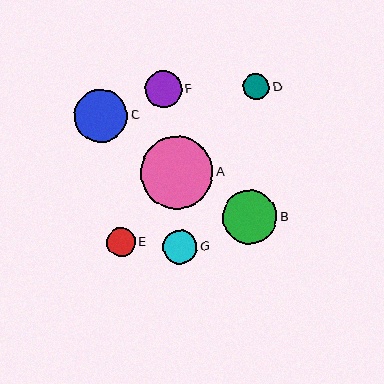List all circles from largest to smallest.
From largest to smallest: A, B, C, F, G, E, D.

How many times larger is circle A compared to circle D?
Circle A is approximately 2.7 times the size of circle D.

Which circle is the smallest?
Circle D is the smallest with a size of approximately 26 pixels.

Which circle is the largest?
Circle A is the largest with a size of approximately 73 pixels.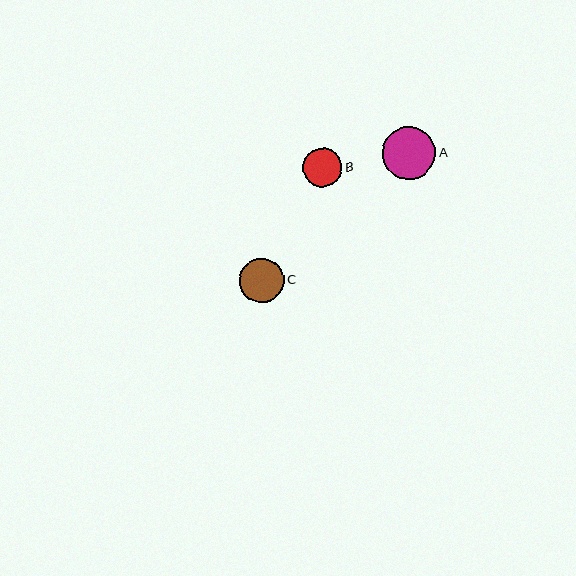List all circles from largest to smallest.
From largest to smallest: A, C, B.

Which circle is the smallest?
Circle B is the smallest with a size of approximately 39 pixels.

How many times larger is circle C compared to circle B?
Circle C is approximately 1.1 times the size of circle B.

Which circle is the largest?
Circle A is the largest with a size of approximately 53 pixels.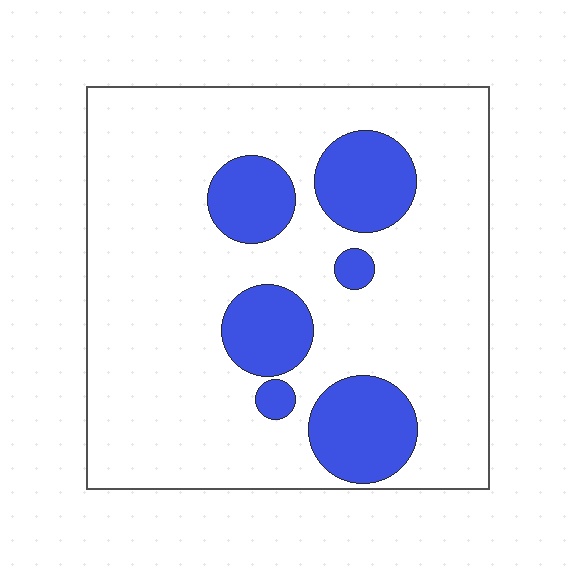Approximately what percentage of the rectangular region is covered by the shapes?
Approximately 20%.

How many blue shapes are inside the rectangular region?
6.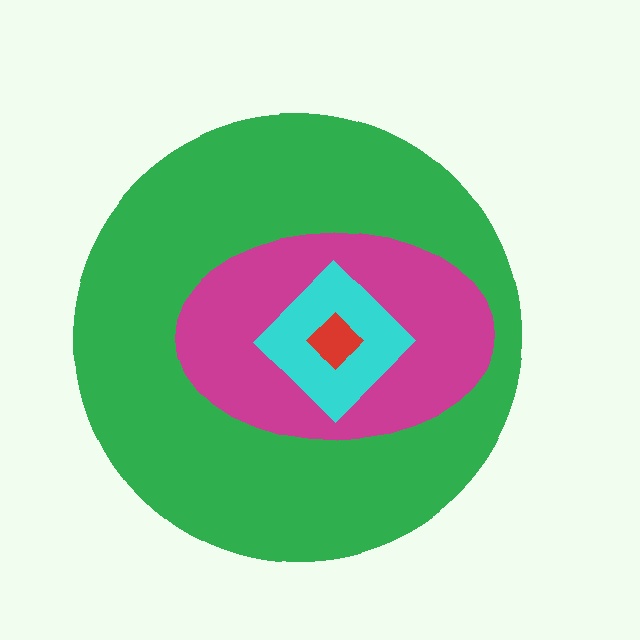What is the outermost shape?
The green circle.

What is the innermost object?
The red diamond.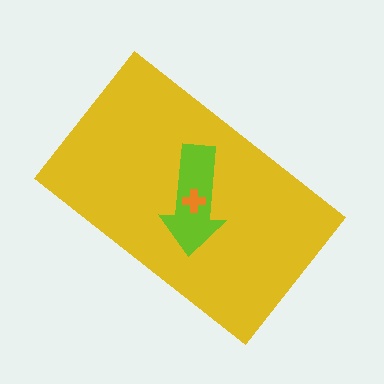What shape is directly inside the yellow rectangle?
The lime arrow.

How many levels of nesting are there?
3.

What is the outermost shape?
The yellow rectangle.